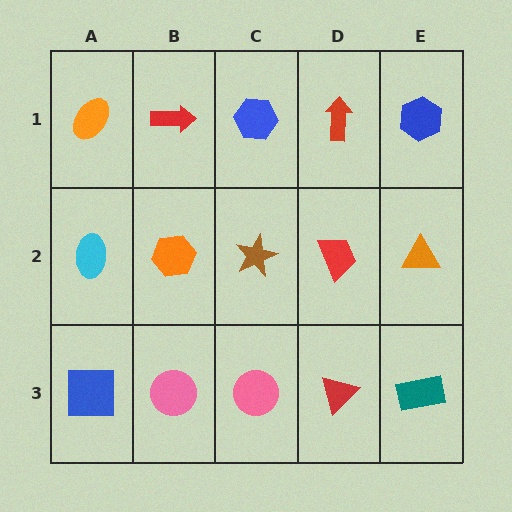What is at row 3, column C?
A pink circle.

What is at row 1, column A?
An orange ellipse.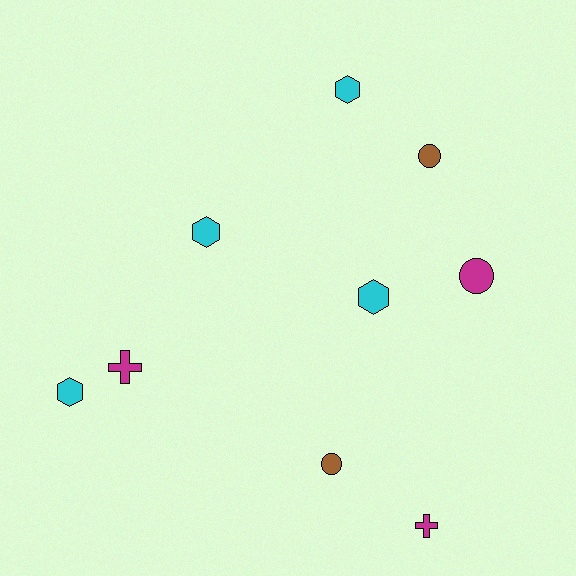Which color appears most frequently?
Cyan, with 4 objects.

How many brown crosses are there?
There are no brown crosses.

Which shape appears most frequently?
Hexagon, with 4 objects.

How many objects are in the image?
There are 9 objects.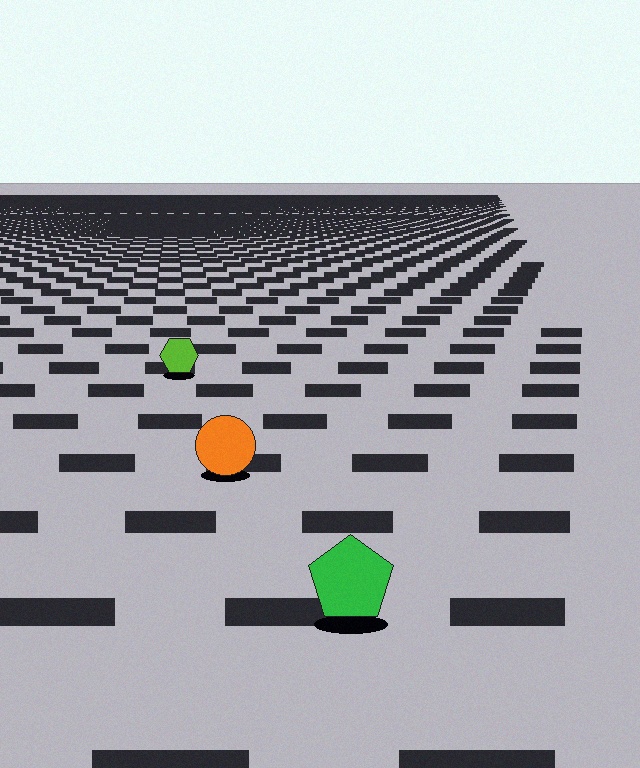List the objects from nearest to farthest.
From nearest to farthest: the green pentagon, the orange circle, the lime hexagon.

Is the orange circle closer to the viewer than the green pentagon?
No. The green pentagon is closer — you can tell from the texture gradient: the ground texture is coarser near it.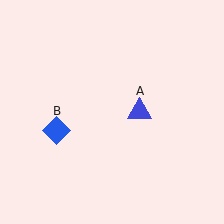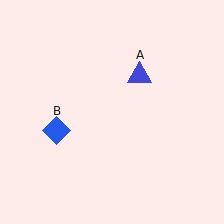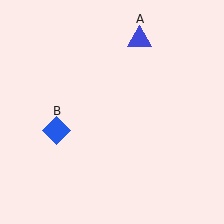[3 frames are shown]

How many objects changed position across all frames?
1 object changed position: blue triangle (object A).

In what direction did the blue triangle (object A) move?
The blue triangle (object A) moved up.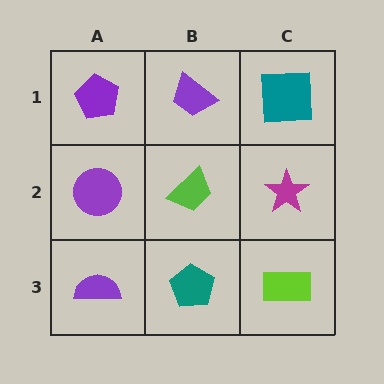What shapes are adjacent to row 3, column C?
A magenta star (row 2, column C), a teal pentagon (row 3, column B).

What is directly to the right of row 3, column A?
A teal pentagon.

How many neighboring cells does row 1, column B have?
3.